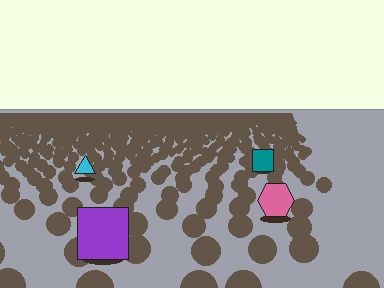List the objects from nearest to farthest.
From nearest to farthest: the purple square, the pink hexagon, the cyan triangle, the teal square.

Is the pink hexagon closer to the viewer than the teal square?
Yes. The pink hexagon is closer — you can tell from the texture gradient: the ground texture is coarser near it.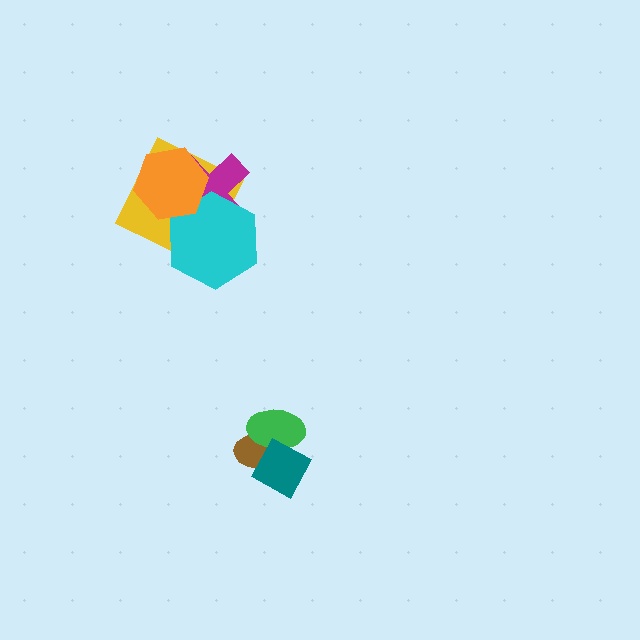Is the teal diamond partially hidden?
No, no other shape covers it.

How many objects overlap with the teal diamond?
2 objects overlap with the teal diamond.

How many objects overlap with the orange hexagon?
3 objects overlap with the orange hexagon.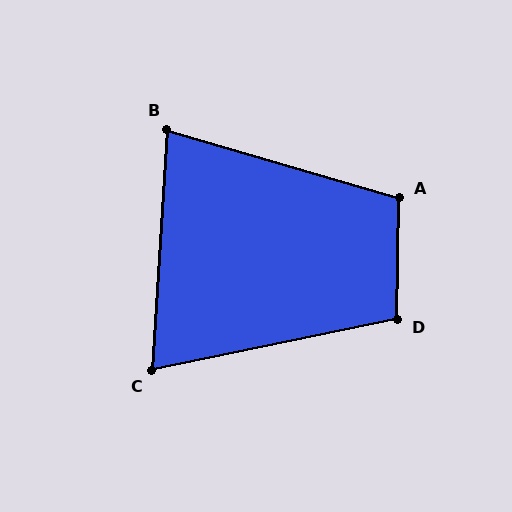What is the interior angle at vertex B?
Approximately 77 degrees (acute).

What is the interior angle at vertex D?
Approximately 103 degrees (obtuse).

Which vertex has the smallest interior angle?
C, at approximately 75 degrees.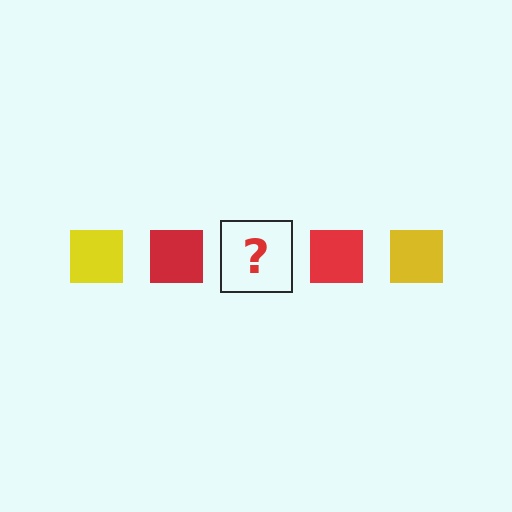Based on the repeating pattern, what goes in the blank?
The blank should be a yellow square.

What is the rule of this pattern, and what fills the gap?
The rule is that the pattern cycles through yellow, red squares. The gap should be filled with a yellow square.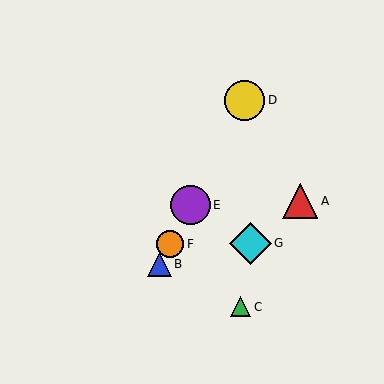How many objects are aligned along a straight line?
4 objects (B, D, E, F) are aligned along a straight line.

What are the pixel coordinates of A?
Object A is at (300, 201).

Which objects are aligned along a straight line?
Objects B, D, E, F are aligned along a straight line.